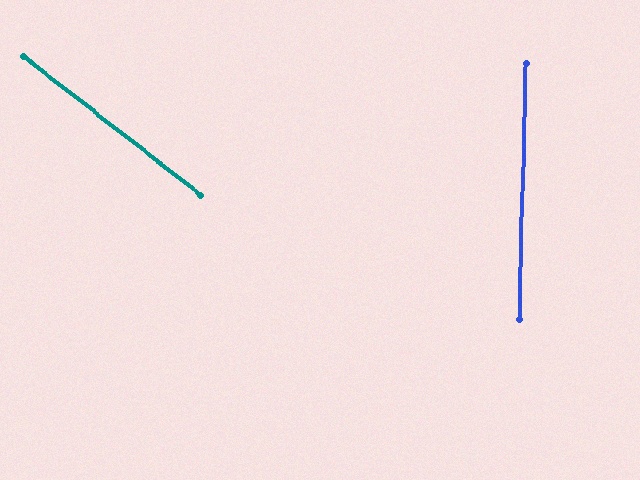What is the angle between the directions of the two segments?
Approximately 53 degrees.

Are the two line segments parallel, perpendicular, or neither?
Neither parallel nor perpendicular — they differ by about 53°.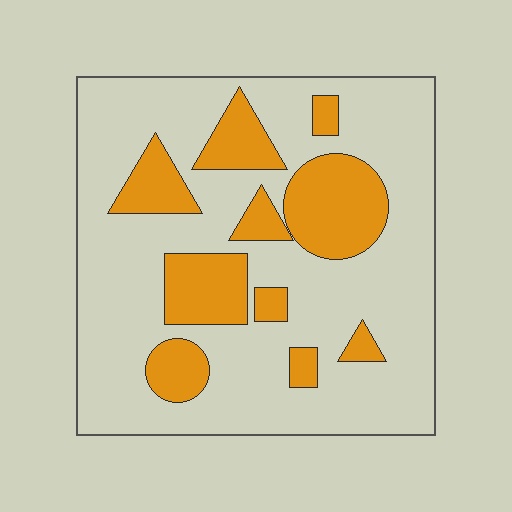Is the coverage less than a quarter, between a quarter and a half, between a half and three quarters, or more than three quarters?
Between a quarter and a half.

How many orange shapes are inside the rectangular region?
10.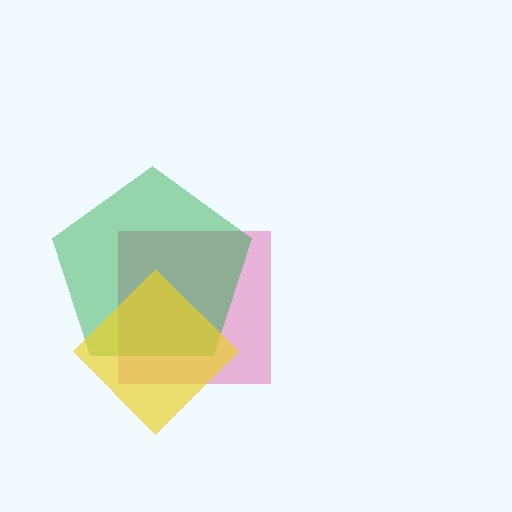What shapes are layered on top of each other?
The layered shapes are: a pink square, a green pentagon, a yellow diamond.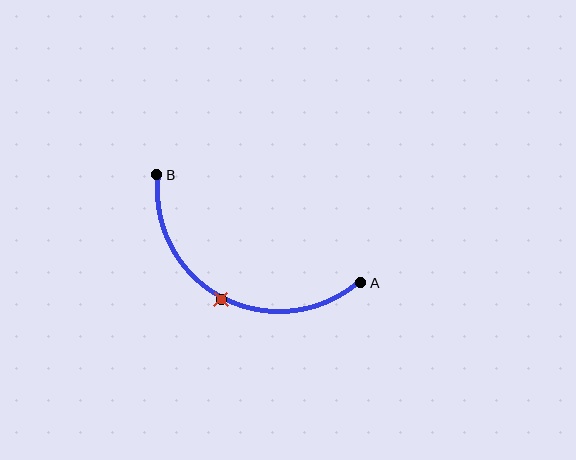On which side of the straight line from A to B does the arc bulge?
The arc bulges below the straight line connecting A and B.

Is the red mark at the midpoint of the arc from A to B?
Yes. The red mark lies on the arc at equal arc-length from both A and B — it is the arc midpoint.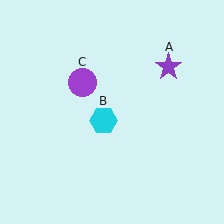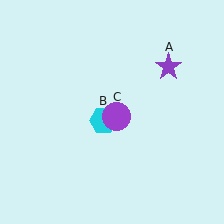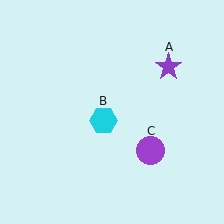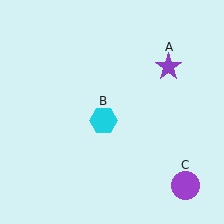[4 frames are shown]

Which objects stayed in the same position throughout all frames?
Purple star (object A) and cyan hexagon (object B) remained stationary.